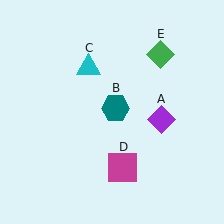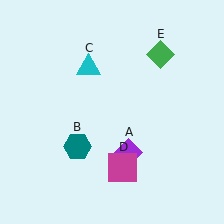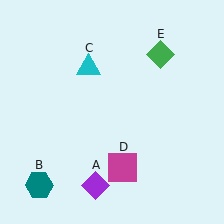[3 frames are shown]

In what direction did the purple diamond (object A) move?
The purple diamond (object A) moved down and to the left.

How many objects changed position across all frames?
2 objects changed position: purple diamond (object A), teal hexagon (object B).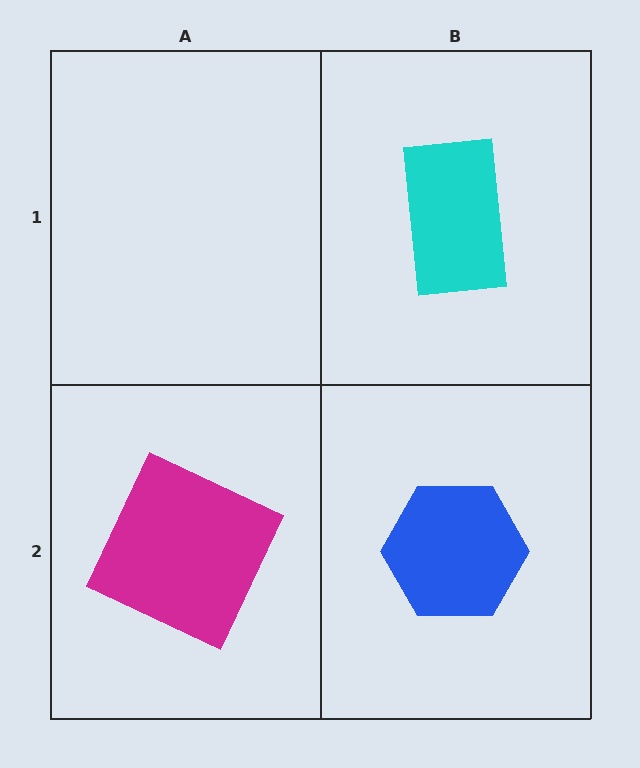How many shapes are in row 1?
1 shape.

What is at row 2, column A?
A magenta square.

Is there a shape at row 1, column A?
No, that cell is empty.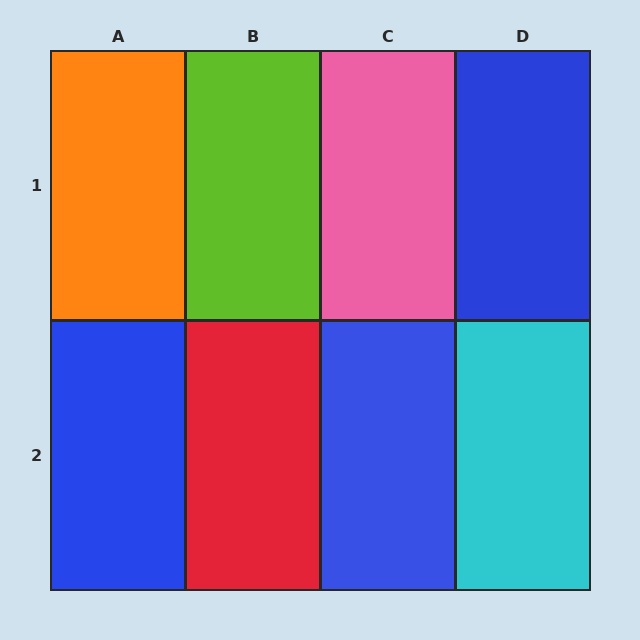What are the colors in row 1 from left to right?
Orange, lime, pink, blue.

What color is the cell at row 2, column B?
Red.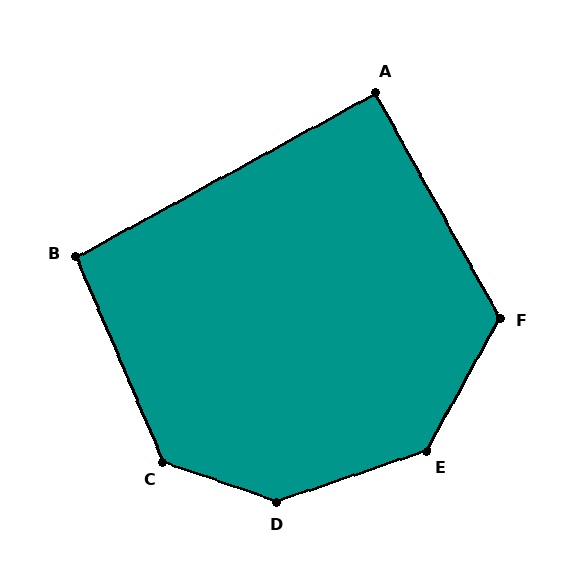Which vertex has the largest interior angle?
D, at approximately 142 degrees.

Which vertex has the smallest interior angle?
A, at approximately 90 degrees.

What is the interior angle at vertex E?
Approximately 138 degrees (obtuse).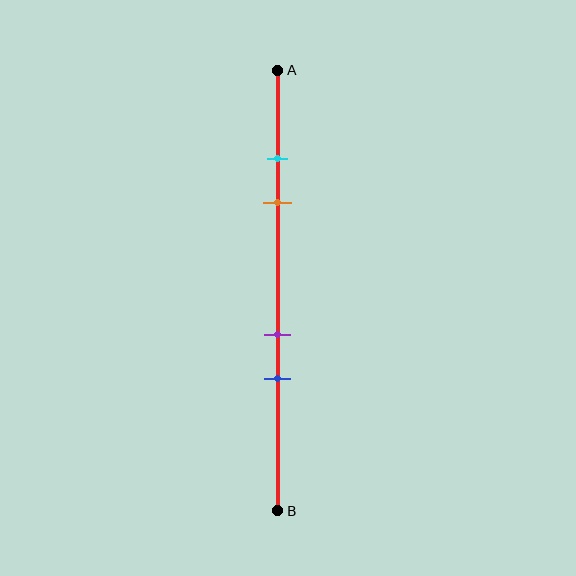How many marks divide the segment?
There are 4 marks dividing the segment.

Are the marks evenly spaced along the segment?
No, the marks are not evenly spaced.